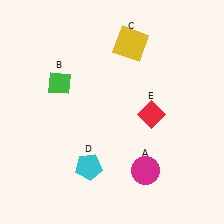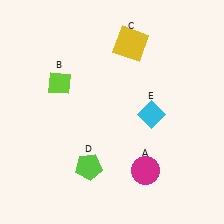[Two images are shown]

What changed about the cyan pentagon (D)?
In Image 1, D is cyan. In Image 2, it changed to lime.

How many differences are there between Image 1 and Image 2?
There are 3 differences between the two images.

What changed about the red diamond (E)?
In Image 1, E is red. In Image 2, it changed to cyan.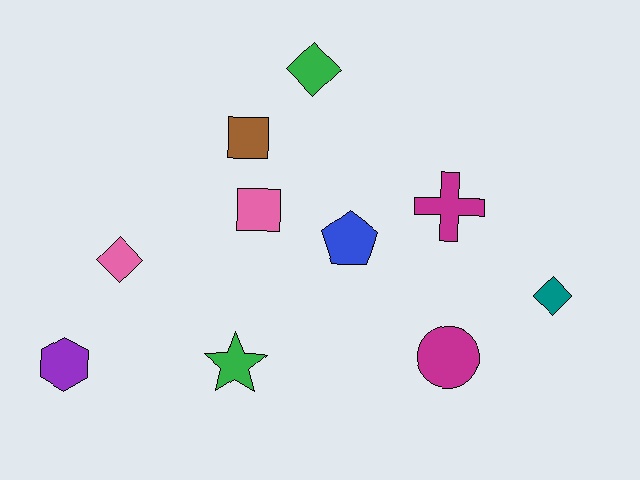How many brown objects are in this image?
There is 1 brown object.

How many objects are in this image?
There are 10 objects.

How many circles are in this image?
There is 1 circle.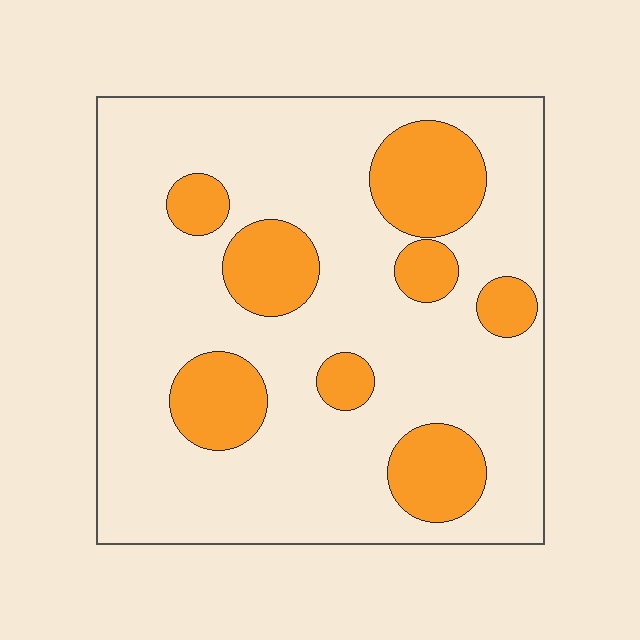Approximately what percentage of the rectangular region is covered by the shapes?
Approximately 25%.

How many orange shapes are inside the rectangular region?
8.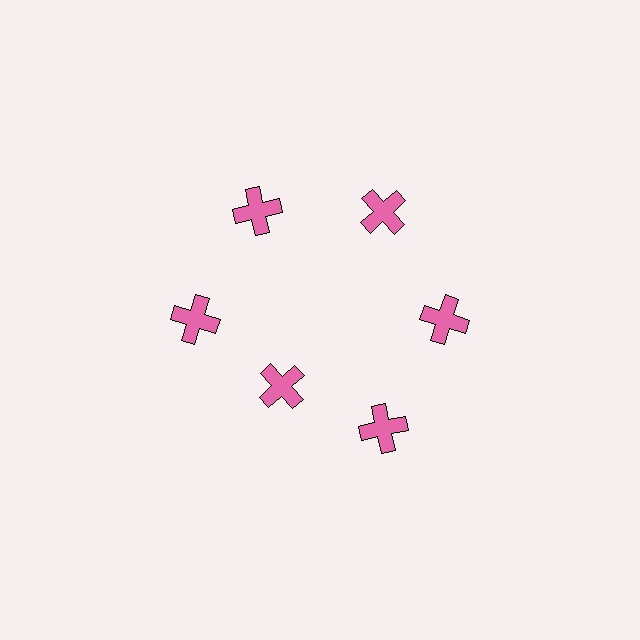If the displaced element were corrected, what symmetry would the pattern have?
It would have 6-fold rotational symmetry — the pattern would map onto itself every 60 degrees.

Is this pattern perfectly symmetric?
No. The 6 pink crosses are arranged in a ring, but one element near the 7 o'clock position is pulled inward toward the center, breaking the 6-fold rotational symmetry.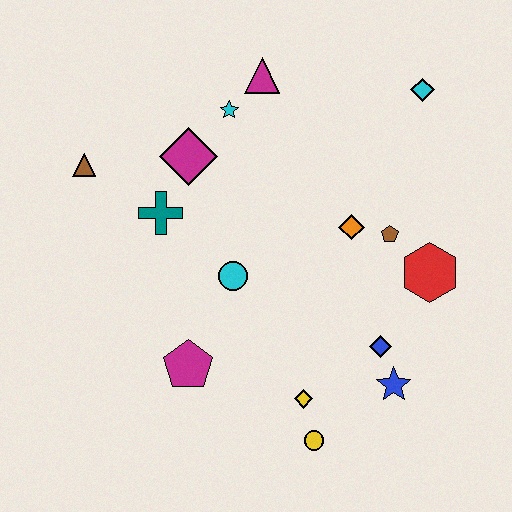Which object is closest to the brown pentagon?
The orange diamond is closest to the brown pentagon.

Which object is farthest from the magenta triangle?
The yellow circle is farthest from the magenta triangle.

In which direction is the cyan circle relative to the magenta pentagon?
The cyan circle is above the magenta pentagon.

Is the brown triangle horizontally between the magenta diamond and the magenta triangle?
No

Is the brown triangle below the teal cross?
No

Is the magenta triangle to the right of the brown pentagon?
No